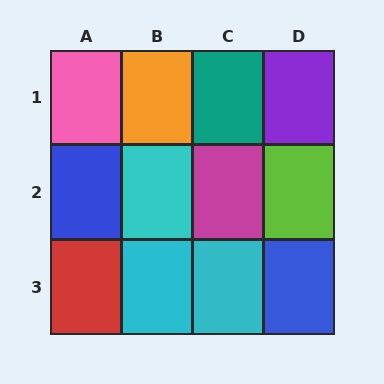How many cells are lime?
1 cell is lime.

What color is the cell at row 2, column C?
Magenta.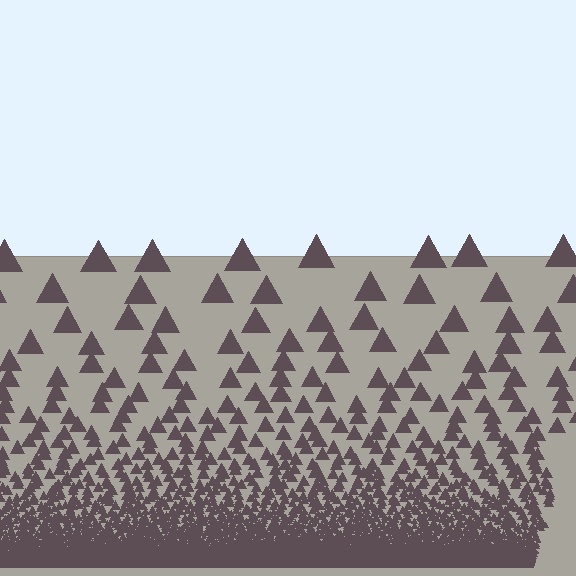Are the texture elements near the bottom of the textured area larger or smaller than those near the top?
Smaller. The gradient is inverted — elements near the bottom are smaller and denser.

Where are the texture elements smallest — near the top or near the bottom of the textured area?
Near the bottom.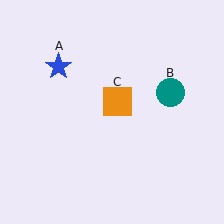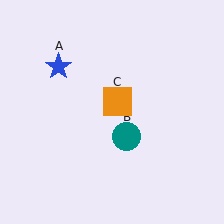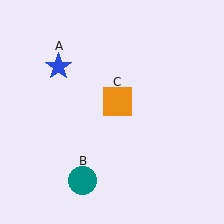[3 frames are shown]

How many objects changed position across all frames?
1 object changed position: teal circle (object B).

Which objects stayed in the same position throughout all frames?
Blue star (object A) and orange square (object C) remained stationary.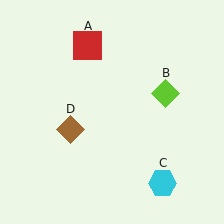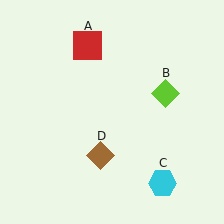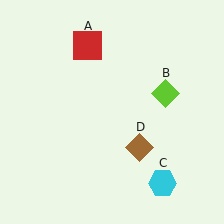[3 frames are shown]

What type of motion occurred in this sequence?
The brown diamond (object D) rotated counterclockwise around the center of the scene.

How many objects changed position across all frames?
1 object changed position: brown diamond (object D).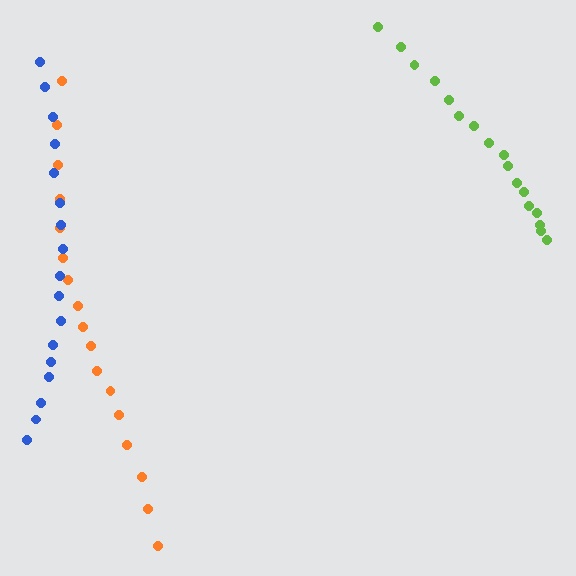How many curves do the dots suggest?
There are 3 distinct paths.